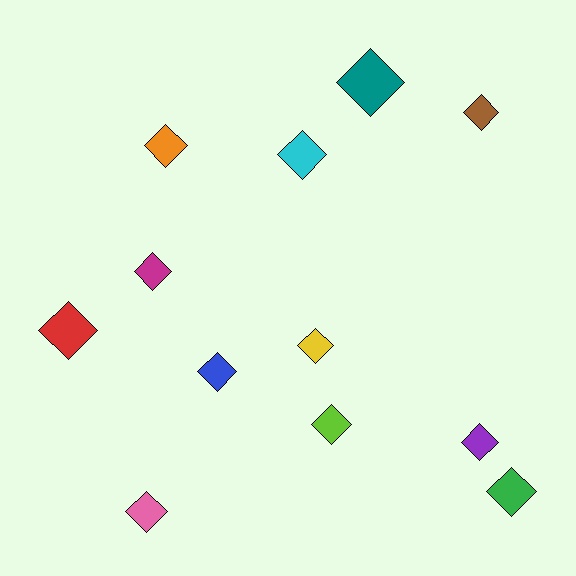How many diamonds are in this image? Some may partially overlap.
There are 12 diamonds.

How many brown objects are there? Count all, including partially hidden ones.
There is 1 brown object.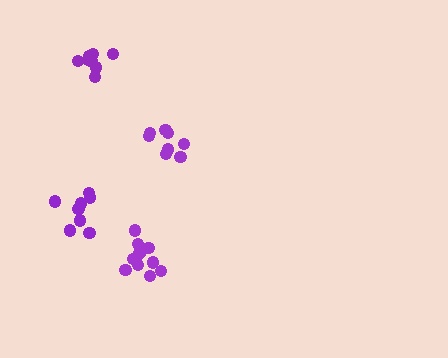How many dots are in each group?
Group 1: 8 dots, Group 2: 9 dots, Group 3: 11 dots, Group 4: 8 dots (36 total).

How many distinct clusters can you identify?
There are 4 distinct clusters.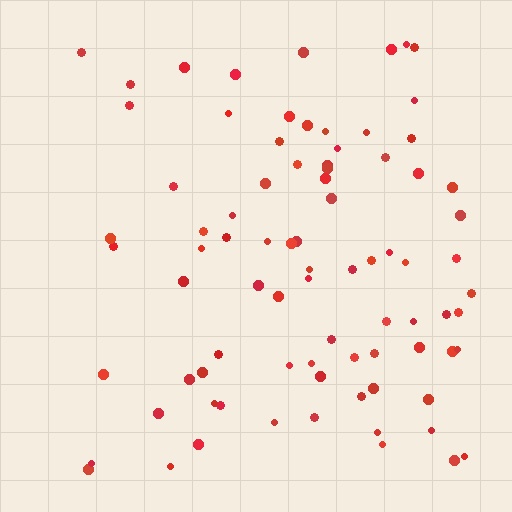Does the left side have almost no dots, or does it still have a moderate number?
Still a moderate number, just noticeably fewer than the right.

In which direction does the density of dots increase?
From left to right, with the right side densest.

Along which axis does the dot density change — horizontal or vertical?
Horizontal.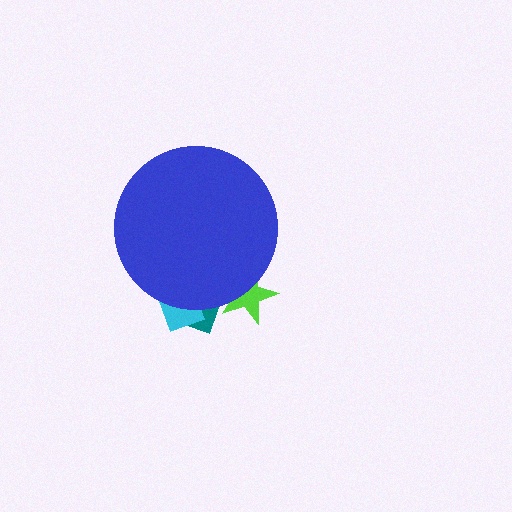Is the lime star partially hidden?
Yes, the lime star is partially hidden behind the blue circle.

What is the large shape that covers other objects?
A blue circle.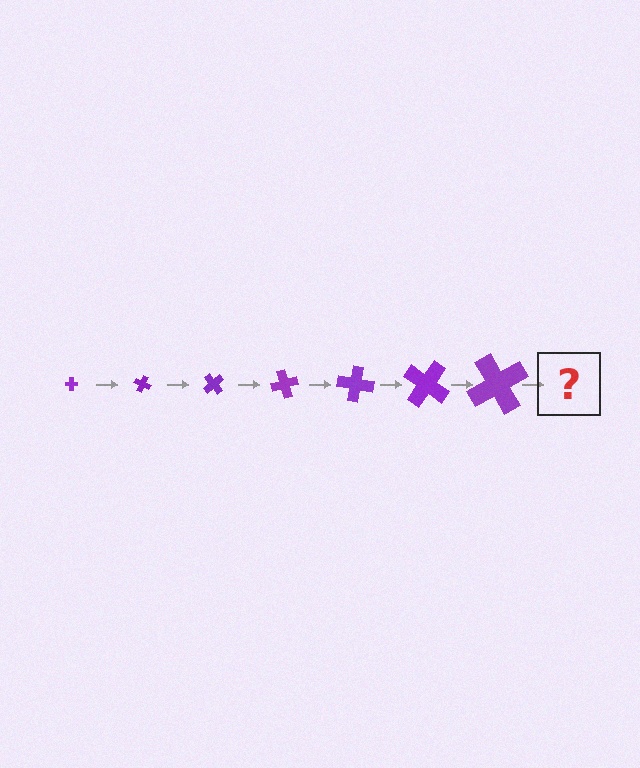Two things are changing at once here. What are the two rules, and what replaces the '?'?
The two rules are that the cross grows larger each step and it rotates 25 degrees each step. The '?' should be a cross, larger than the previous one and rotated 175 degrees from the start.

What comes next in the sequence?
The next element should be a cross, larger than the previous one and rotated 175 degrees from the start.